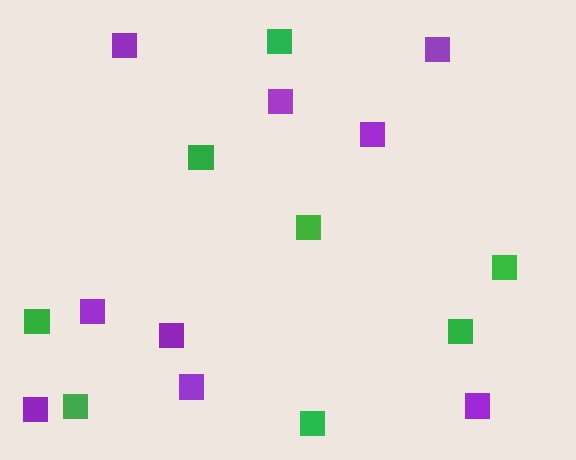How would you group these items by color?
There are 2 groups: one group of green squares (8) and one group of purple squares (9).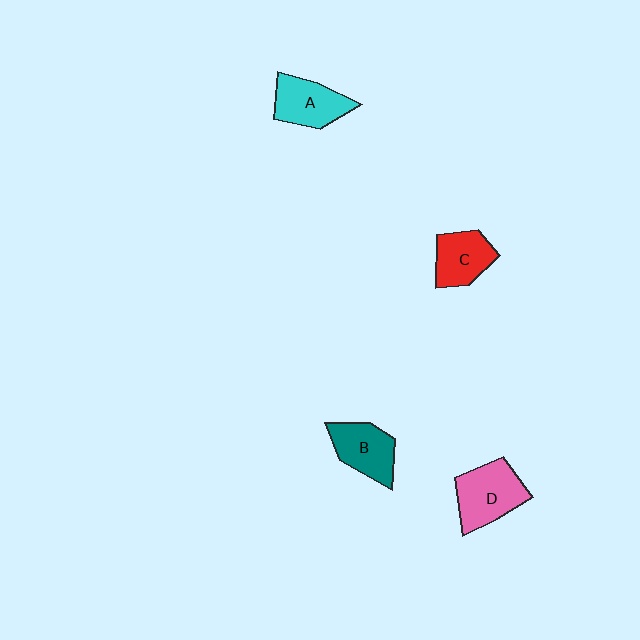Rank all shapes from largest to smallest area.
From largest to smallest: D (pink), A (cyan), B (teal), C (red).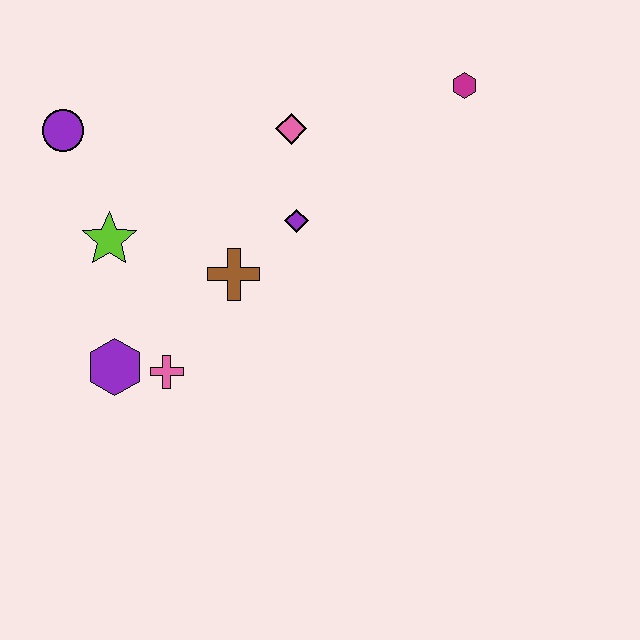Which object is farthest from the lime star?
The magenta hexagon is farthest from the lime star.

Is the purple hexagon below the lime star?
Yes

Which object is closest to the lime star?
The purple circle is closest to the lime star.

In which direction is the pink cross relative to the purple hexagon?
The pink cross is to the right of the purple hexagon.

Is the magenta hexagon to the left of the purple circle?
No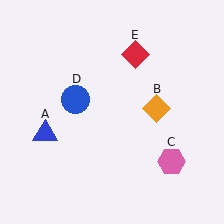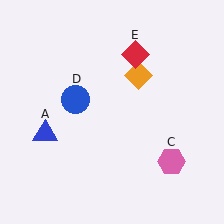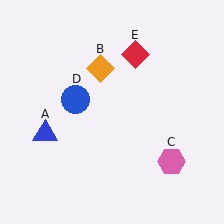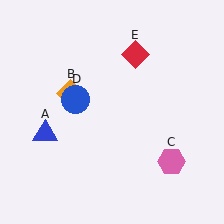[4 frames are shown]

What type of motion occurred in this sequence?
The orange diamond (object B) rotated counterclockwise around the center of the scene.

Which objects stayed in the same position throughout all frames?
Blue triangle (object A) and pink hexagon (object C) and blue circle (object D) and red diamond (object E) remained stationary.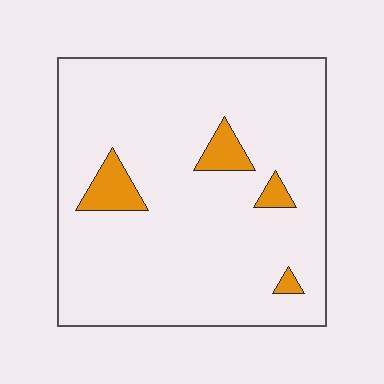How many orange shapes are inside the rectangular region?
4.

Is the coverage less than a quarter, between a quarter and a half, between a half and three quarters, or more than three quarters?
Less than a quarter.